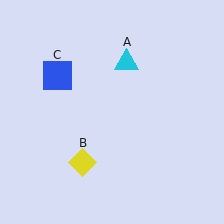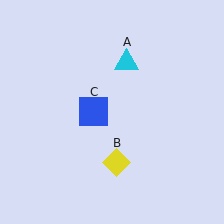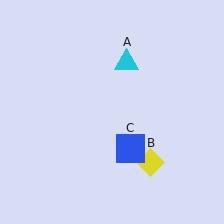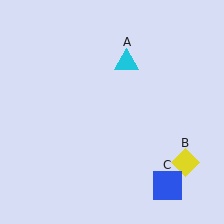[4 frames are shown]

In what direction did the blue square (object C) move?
The blue square (object C) moved down and to the right.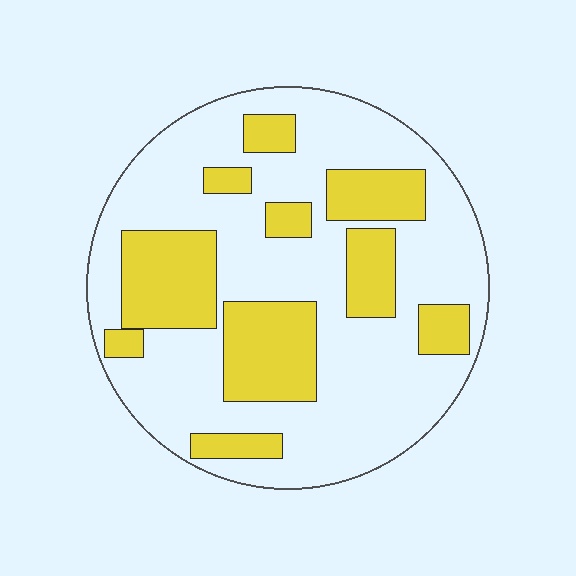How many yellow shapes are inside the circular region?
10.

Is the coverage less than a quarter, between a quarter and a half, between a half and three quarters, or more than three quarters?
Between a quarter and a half.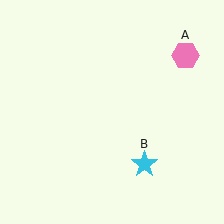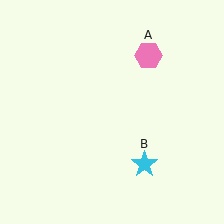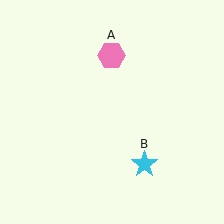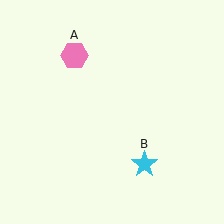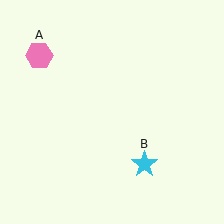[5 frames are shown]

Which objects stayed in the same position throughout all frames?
Cyan star (object B) remained stationary.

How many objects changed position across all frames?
1 object changed position: pink hexagon (object A).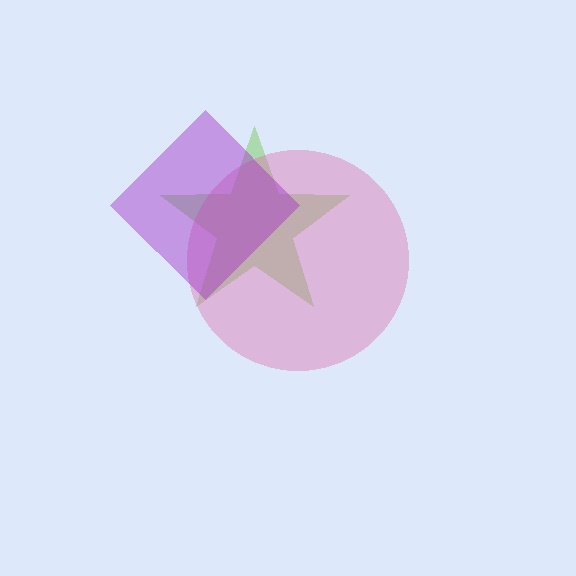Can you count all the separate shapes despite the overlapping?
Yes, there are 3 separate shapes.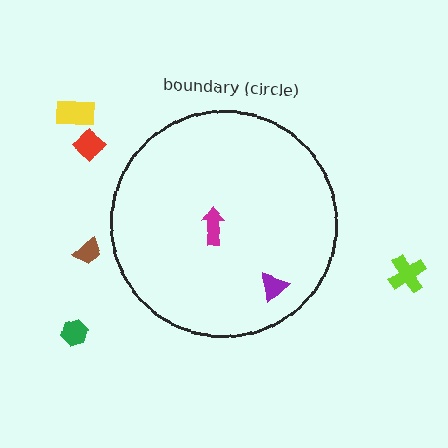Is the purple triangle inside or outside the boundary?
Inside.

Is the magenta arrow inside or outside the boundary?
Inside.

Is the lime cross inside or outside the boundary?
Outside.